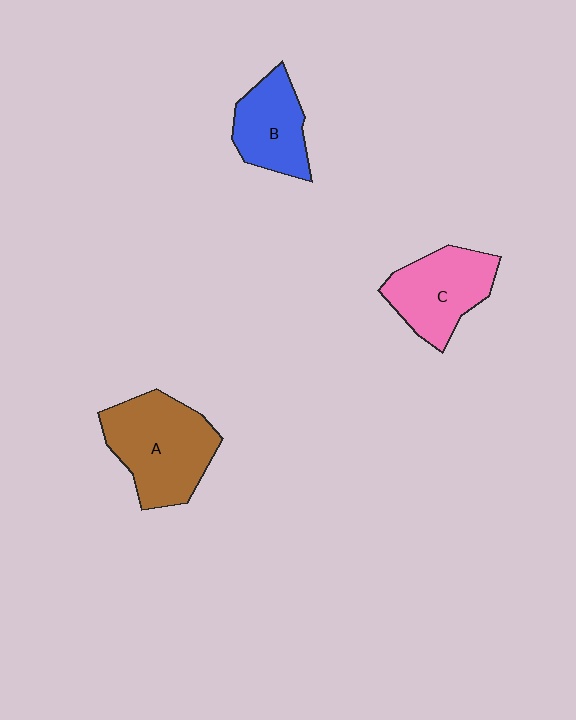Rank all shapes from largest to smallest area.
From largest to smallest: A (brown), C (pink), B (blue).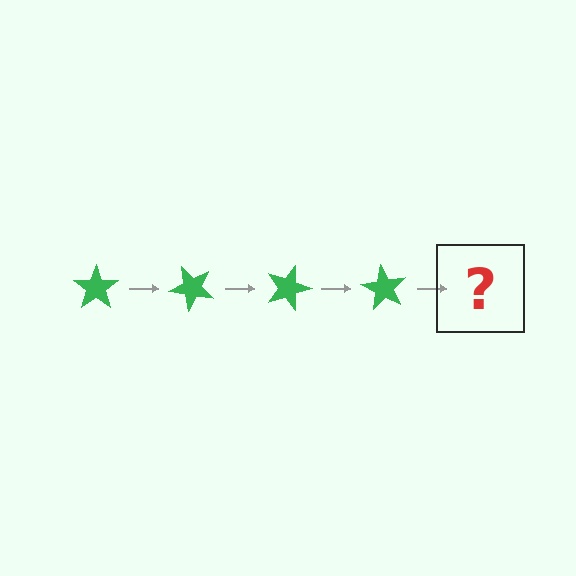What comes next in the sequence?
The next element should be a green star rotated 180 degrees.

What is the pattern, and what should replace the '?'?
The pattern is that the star rotates 45 degrees each step. The '?' should be a green star rotated 180 degrees.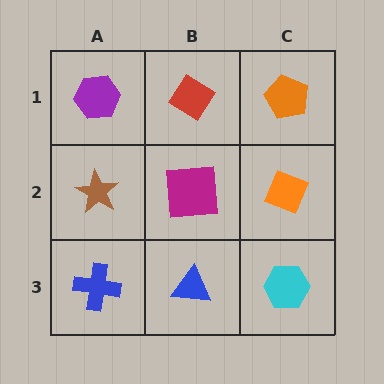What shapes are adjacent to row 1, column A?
A brown star (row 2, column A), a red diamond (row 1, column B).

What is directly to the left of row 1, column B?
A purple hexagon.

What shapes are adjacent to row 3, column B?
A magenta square (row 2, column B), a blue cross (row 3, column A), a cyan hexagon (row 3, column C).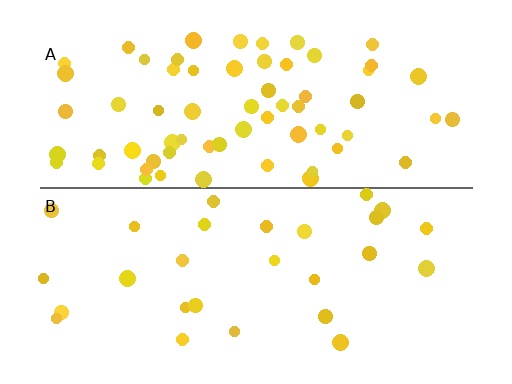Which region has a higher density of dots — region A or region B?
A (the top).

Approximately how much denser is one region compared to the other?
Approximately 2.4× — region A over region B.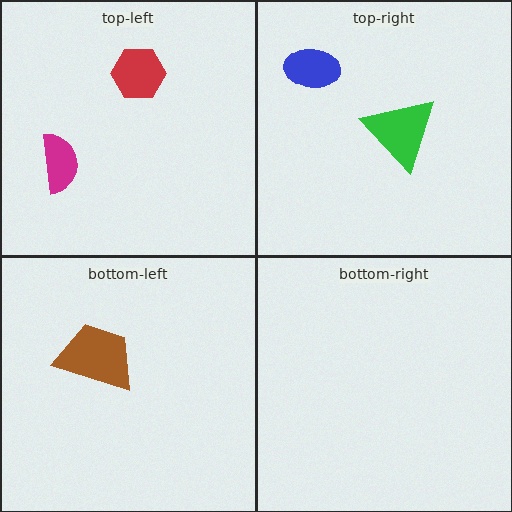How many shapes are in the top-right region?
2.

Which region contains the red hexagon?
The top-left region.